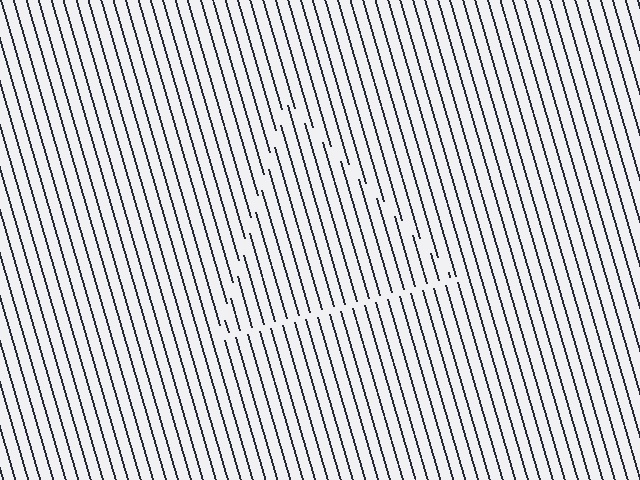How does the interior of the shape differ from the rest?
The interior of the shape contains the same grating, shifted by half a period — the contour is defined by the phase discontinuity where line-ends from the inner and outer gratings abut.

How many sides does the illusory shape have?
3 sides — the line-ends trace a triangle.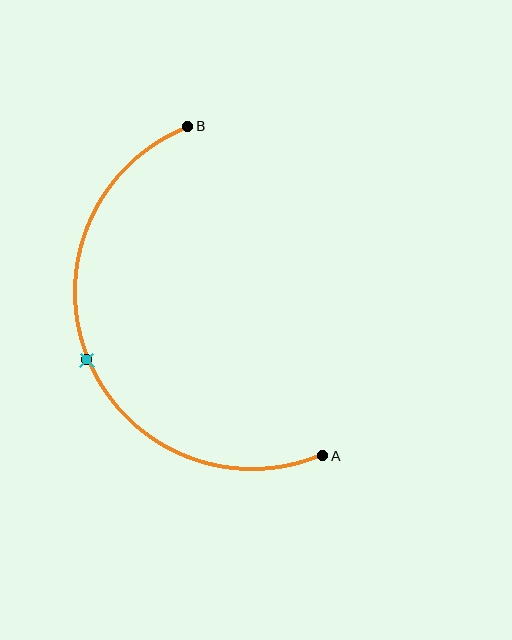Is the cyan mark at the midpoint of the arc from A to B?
Yes. The cyan mark lies on the arc at equal arc-length from both A and B — it is the arc midpoint.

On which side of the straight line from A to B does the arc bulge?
The arc bulges to the left of the straight line connecting A and B.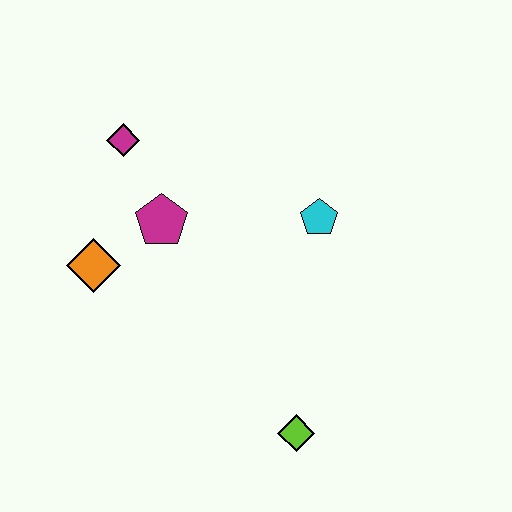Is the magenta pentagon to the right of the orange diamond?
Yes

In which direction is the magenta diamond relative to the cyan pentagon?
The magenta diamond is to the left of the cyan pentagon.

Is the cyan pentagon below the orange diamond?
No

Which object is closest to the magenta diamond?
The magenta pentagon is closest to the magenta diamond.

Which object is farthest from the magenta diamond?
The lime diamond is farthest from the magenta diamond.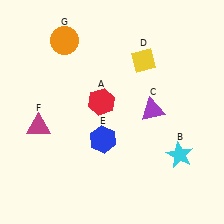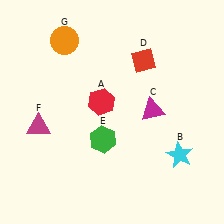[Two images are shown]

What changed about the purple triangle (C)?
In Image 1, C is purple. In Image 2, it changed to magenta.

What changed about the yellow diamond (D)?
In Image 1, D is yellow. In Image 2, it changed to red.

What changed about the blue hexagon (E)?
In Image 1, E is blue. In Image 2, it changed to green.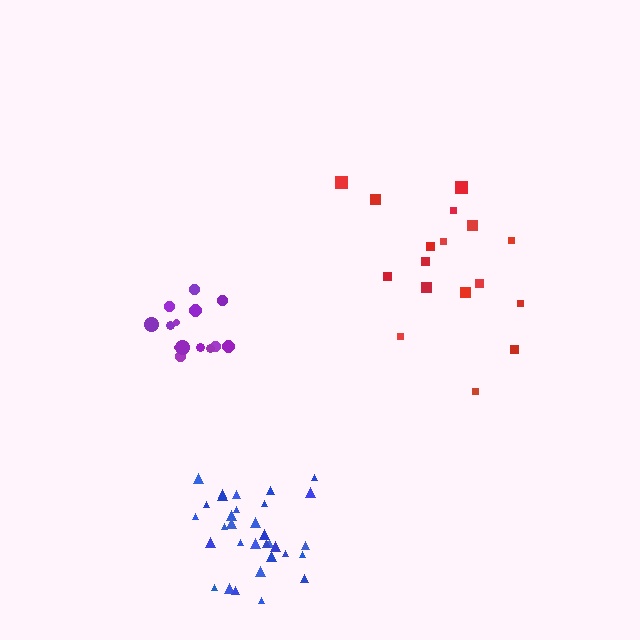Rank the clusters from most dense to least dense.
blue, purple, red.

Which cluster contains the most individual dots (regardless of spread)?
Blue (32).